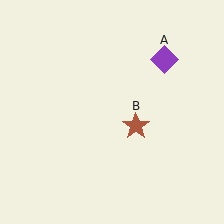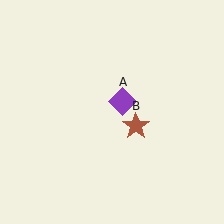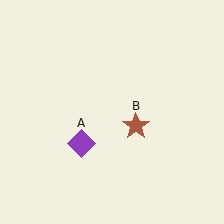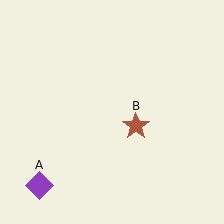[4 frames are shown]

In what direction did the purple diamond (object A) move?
The purple diamond (object A) moved down and to the left.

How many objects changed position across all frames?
1 object changed position: purple diamond (object A).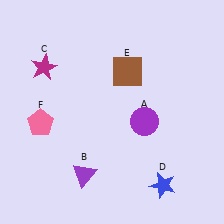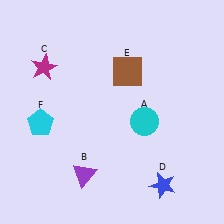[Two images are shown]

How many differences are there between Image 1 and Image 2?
There are 2 differences between the two images.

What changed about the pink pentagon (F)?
In Image 1, F is pink. In Image 2, it changed to cyan.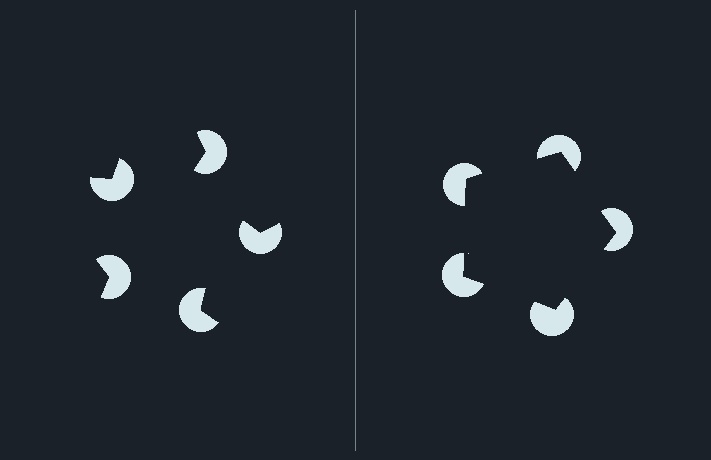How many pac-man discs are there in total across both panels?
10 — 5 on each side.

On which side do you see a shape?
An illusory pentagon appears on the right side. On the left side the wedge cuts are rotated, so no coherent shape forms.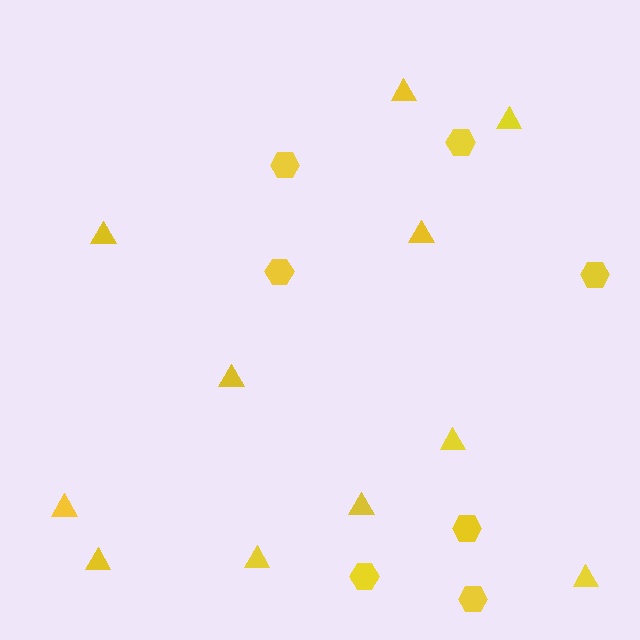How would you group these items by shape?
There are 2 groups: one group of hexagons (7) and one group of triangles (11).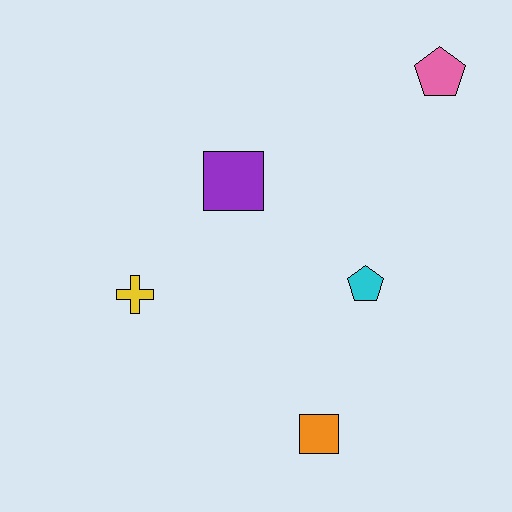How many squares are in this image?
There are 2 squares.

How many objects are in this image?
There are 5 objects.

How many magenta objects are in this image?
There are no magenta objects.